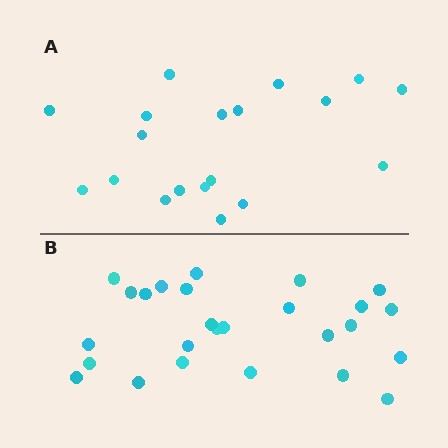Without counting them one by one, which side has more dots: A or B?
Region B (the bottom region) has more dots.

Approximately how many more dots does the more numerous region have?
Region B has roughly 8 or so more dots than region A.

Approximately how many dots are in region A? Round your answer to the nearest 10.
About 20 dots. (The exact count is 19, which rounds to 20.)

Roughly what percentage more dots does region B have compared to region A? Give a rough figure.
About 35% more.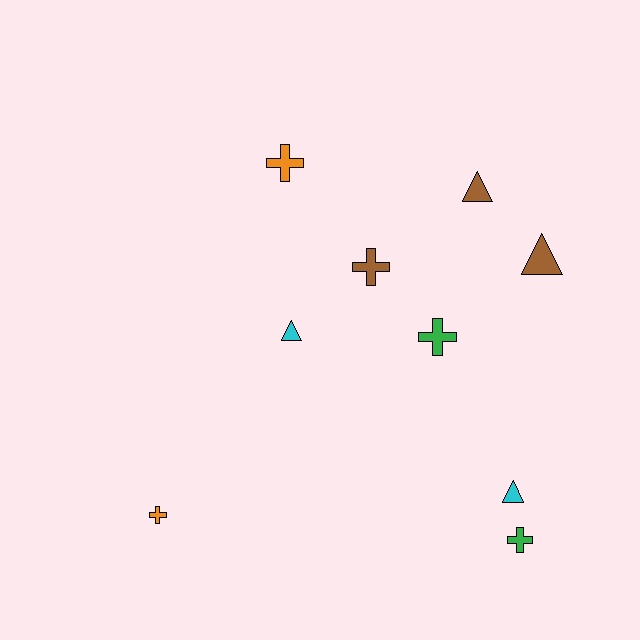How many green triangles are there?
There are no green triangles.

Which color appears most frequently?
Brown, with 3 objects.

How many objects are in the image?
There are 9 objects.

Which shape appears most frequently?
Cross, with 5 objects.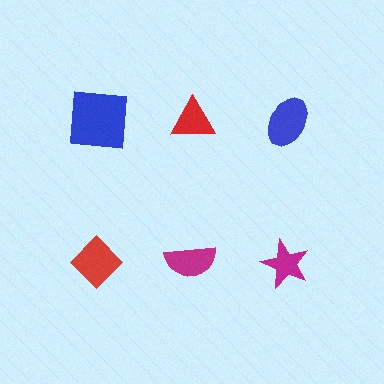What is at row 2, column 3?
A magenta star.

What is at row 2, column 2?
A magenta semicircle.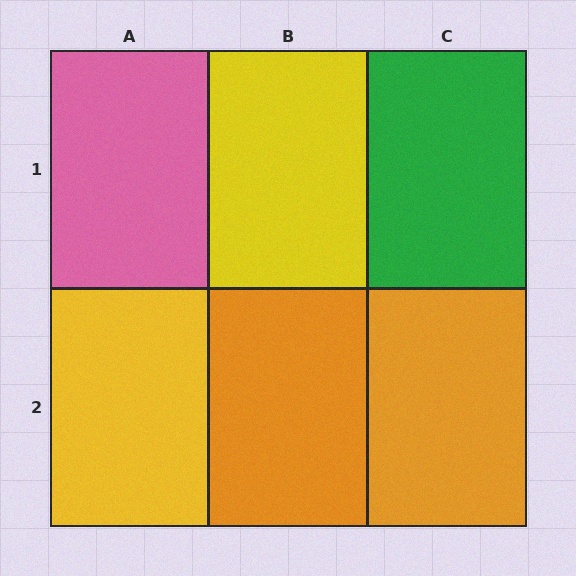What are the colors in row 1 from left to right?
Pink, yellow, green.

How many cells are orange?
2 cells are orange.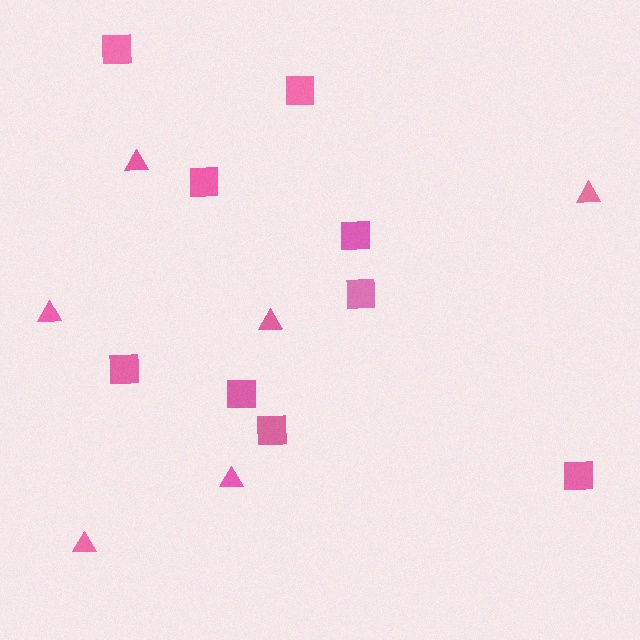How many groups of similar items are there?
There are 2 groups: one group of triangles (6) and one group of squares (9).